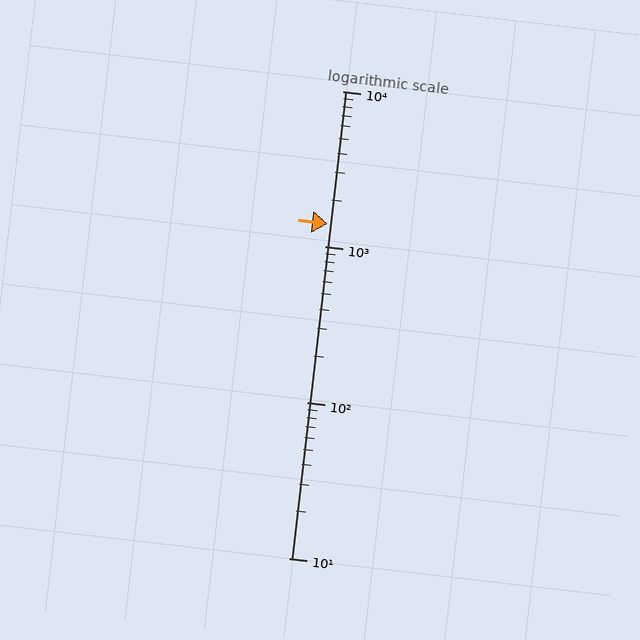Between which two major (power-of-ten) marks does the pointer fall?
The pointer is between 1000 and 10000.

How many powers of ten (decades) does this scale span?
The scale spans 3 decades, from 10 to 10000.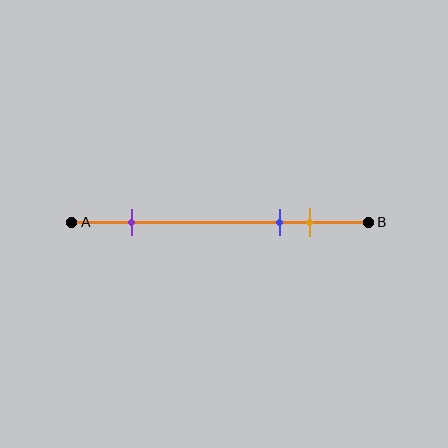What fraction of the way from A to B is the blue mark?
The blue mark is approximately 70% (0.7) of the way from A to B.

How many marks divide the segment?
There are 3 marks dividing the segment.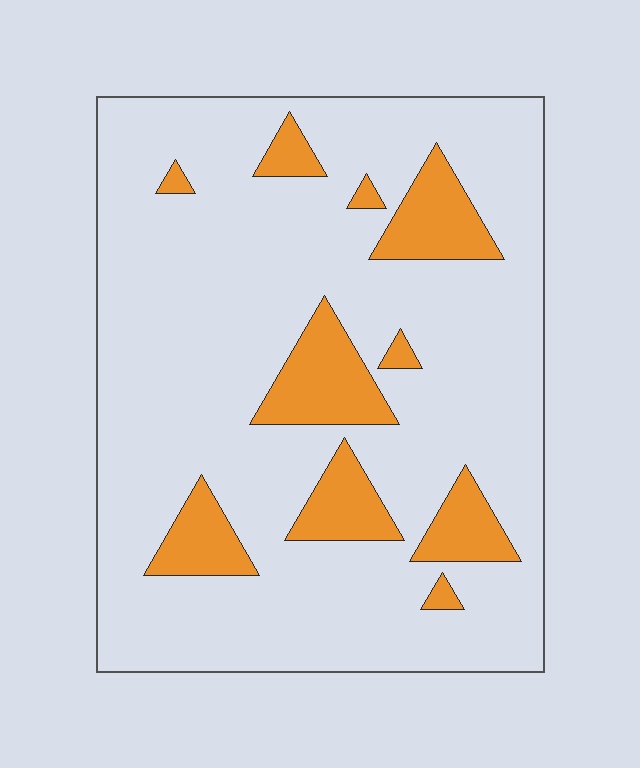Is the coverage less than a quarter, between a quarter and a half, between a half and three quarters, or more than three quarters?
Less than a quarter.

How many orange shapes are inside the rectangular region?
10.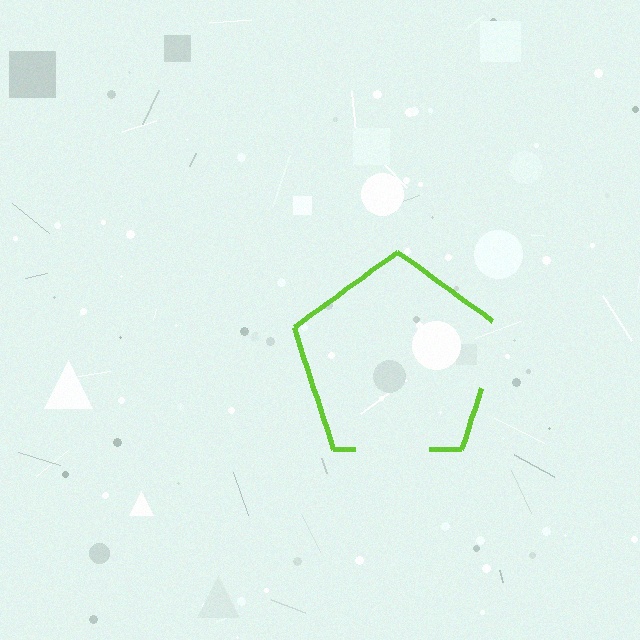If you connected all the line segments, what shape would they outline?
They would outline a pentagon.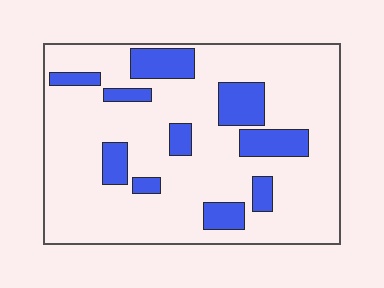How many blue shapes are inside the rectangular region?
10.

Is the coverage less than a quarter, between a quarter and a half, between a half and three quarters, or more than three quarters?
Less than a quarter.